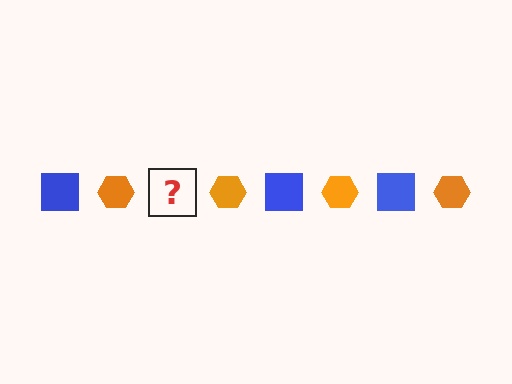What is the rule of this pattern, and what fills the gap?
The rule is that the pattern alternates between blue square and orange hexagon. The gap should be filled with a blue square.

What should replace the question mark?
The question mark should be replaced with a blue square.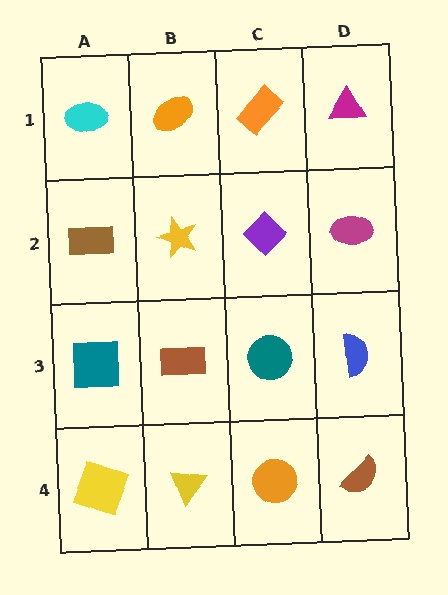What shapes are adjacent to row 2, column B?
An orange ellipse (row 1, column B), a brown rectangle (row 3, column B), a brown rectangle (row 2, column A), a purple diamond (row 2, column C).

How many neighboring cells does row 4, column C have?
3.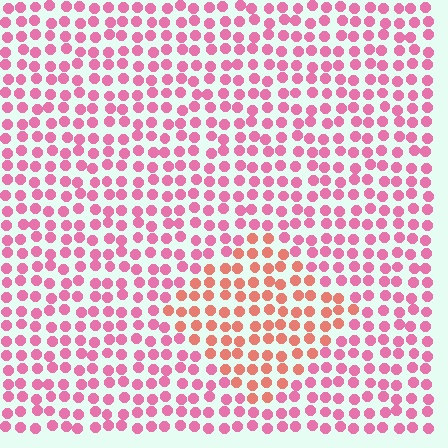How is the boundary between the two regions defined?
The boundary is defined purely by a slight shift in hue (about 34 degrees). Spacing, size, and orientation are identical on both sides.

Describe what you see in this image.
The image is filled with small pink elements in a uniform arrangement. A diamond-shaped region is visible where the elements are tinted to a slightly different hue, forming a subtle color boundary.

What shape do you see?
I see a diamond.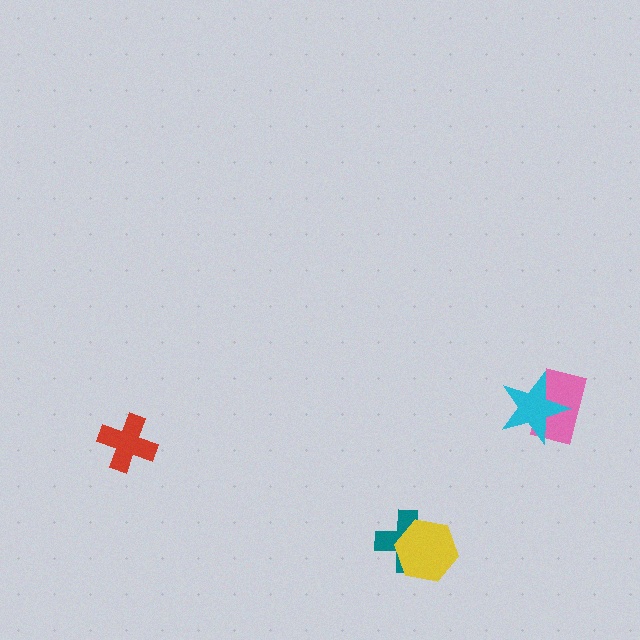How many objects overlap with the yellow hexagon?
1 object overlaps with the yellow hexagon.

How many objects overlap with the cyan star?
1 object overlaps with the cyan star.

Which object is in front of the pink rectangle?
The cyan star is in front of the pink rectangle.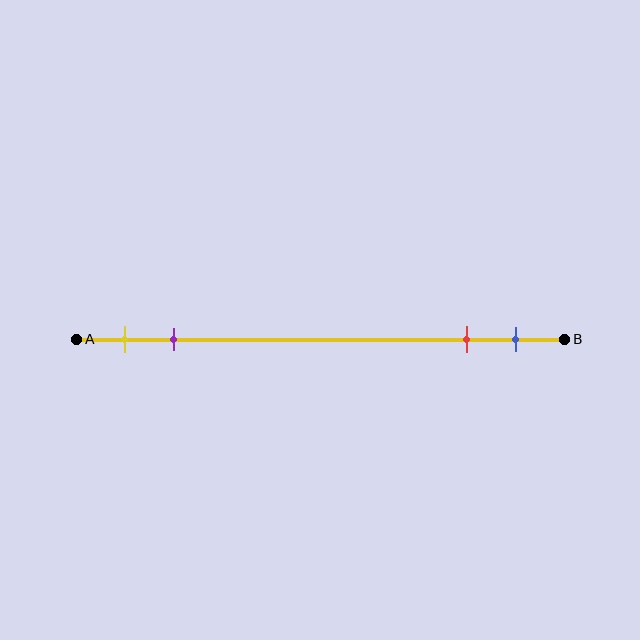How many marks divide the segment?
There are 4 marks dividing the segment.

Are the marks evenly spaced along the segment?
No, the marks are not evenly spaced.